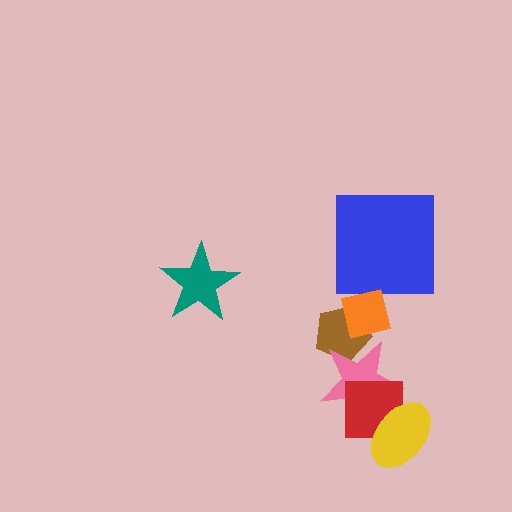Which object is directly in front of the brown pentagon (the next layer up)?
The pink star is directly in front of the brown pentagon.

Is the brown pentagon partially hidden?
Yes, it is partially covered by another shape.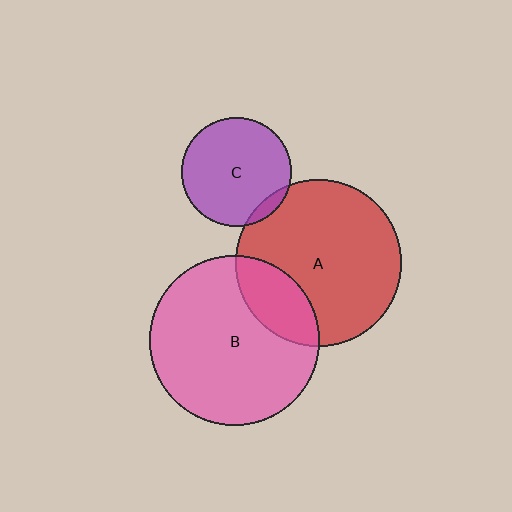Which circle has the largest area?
Circle B (pink).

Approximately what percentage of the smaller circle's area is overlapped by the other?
Approximately 5%.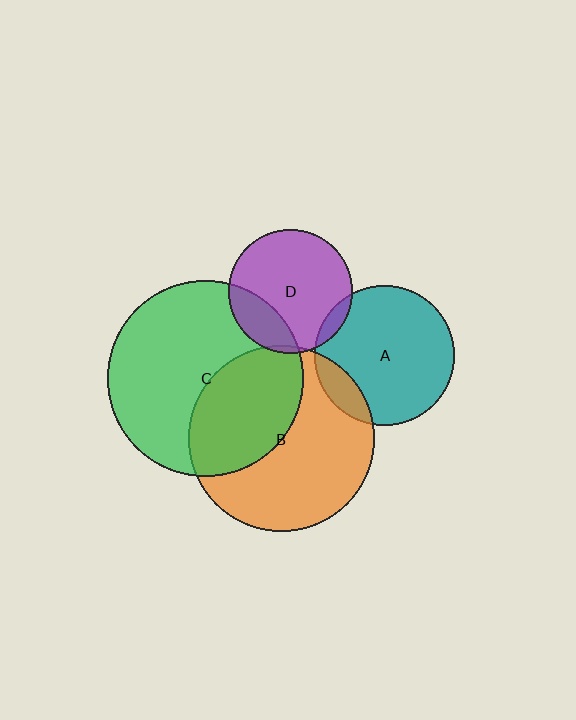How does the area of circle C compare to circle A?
Approximately 2.0 times.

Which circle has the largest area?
Circle C (green).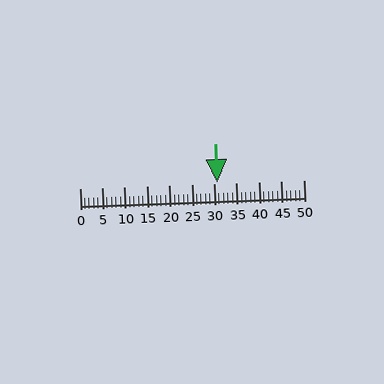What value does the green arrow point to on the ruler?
The green arrow points to approximately 31.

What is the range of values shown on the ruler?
The ruler shows values from 0 to 50.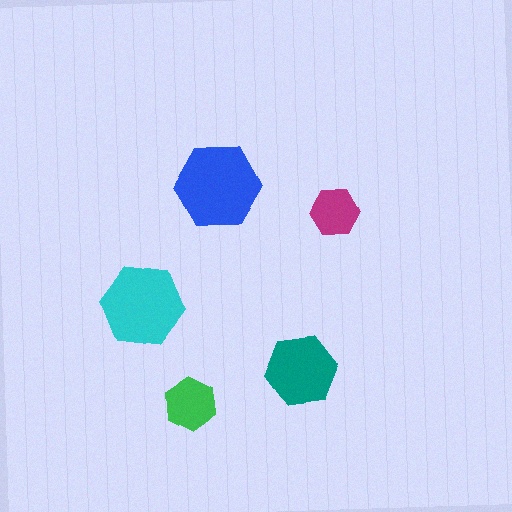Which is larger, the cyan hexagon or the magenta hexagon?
The cyan one.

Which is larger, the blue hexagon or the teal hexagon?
The blue one.